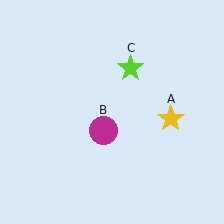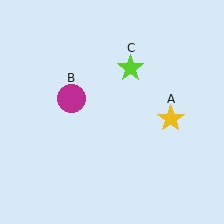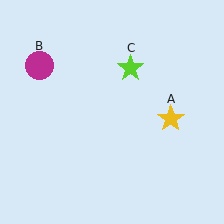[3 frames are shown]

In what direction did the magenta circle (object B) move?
The magenta circle (object B) moved up and to the left.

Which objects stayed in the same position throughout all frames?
Yellow star (object A) and lime star (object C) remained stationary.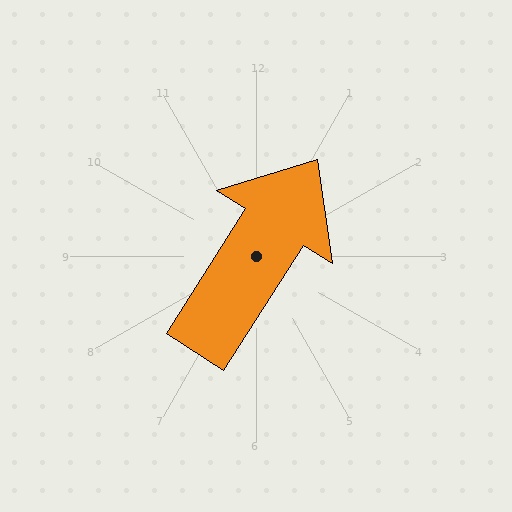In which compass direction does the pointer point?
Northeast.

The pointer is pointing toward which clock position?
Roughly 1 o'clock.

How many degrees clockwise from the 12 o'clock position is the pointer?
Approximately 32 degrees.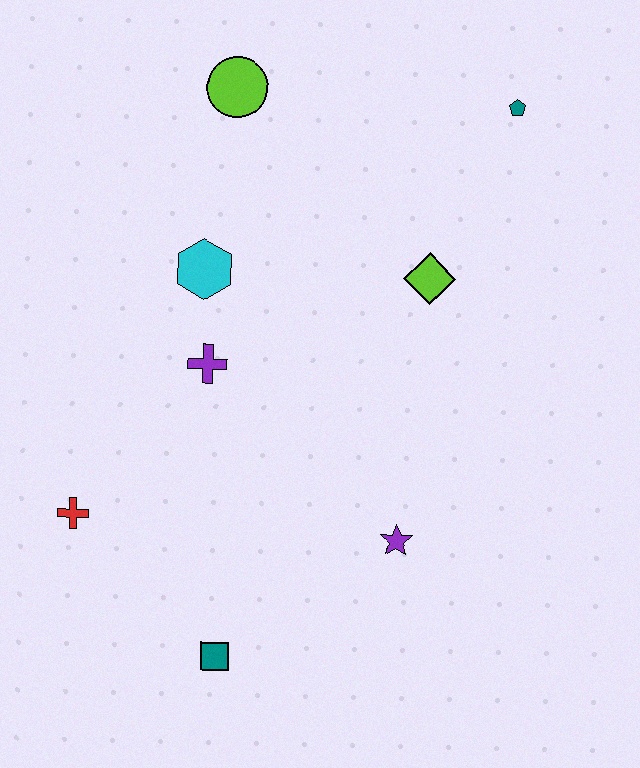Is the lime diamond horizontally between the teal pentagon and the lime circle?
Yes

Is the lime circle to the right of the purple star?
No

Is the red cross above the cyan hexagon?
No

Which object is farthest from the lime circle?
The teal square is farthest from the lime circle.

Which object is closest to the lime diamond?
The teal pentagon is closest to the lime diamond.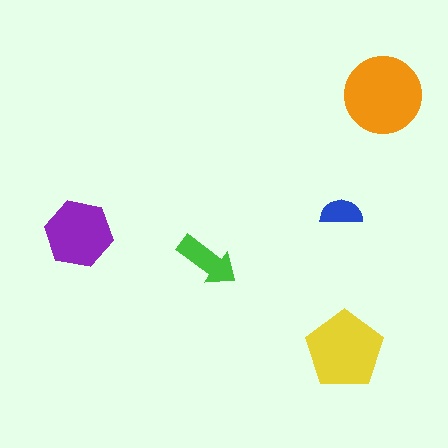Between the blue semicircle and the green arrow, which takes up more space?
The green arrow.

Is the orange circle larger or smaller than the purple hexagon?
Larger.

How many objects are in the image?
There are 5 objects in the image.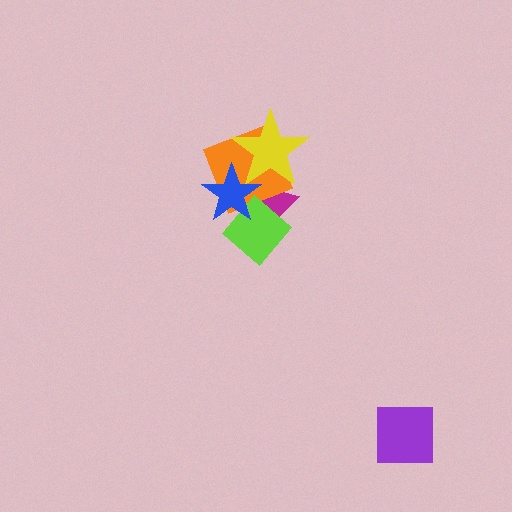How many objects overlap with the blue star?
4 objects overlap with the blue star.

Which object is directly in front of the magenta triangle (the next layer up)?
The orange square is directly in front of the magenta triangle.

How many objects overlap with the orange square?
4 objects overlap with the orange square.